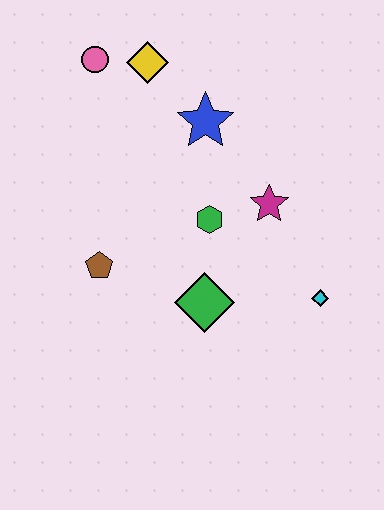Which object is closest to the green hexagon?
The magenta star is closest to the green hexagon.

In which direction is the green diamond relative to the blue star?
The green diamond is below the blue star.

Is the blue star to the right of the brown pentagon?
Yes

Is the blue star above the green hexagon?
Yes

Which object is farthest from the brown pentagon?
The cyan diamond is farthest from the brown pentagon.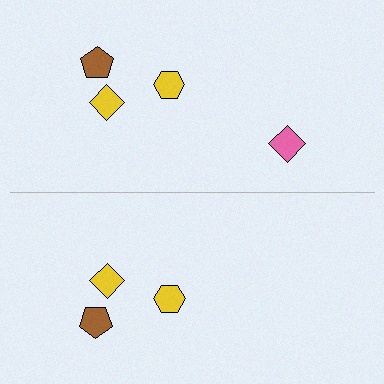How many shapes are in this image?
There are 7 shapes in this image.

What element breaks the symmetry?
A pink diamond is missing from the bottom side.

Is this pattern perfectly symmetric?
No, the pattern is not perfectly symmetric. A pink diamond is missing from the bottom side.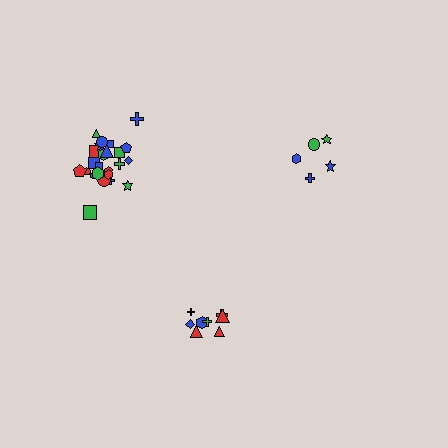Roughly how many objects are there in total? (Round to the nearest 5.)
Roughly 40 objects in total.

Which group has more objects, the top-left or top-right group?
The top-left group.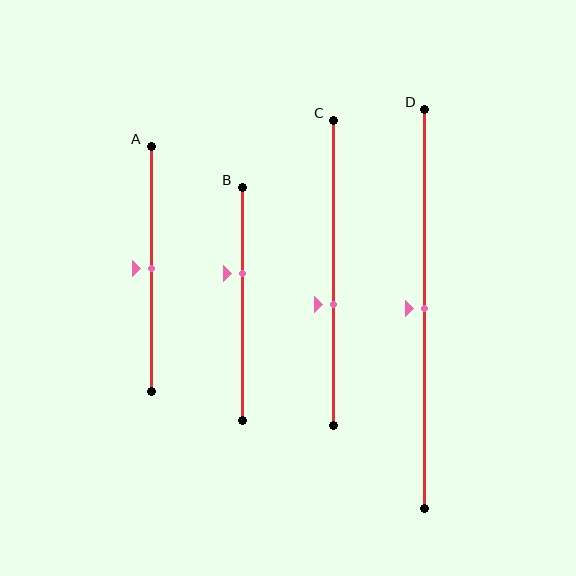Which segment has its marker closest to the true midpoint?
Segment A has its marker closest to the true midpoint.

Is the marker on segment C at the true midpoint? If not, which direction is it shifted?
No, the marker on segment C is shifted downward by about 10% of the segment length.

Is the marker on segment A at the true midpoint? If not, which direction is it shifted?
Yes, the marker on segment A is at the true midpoint.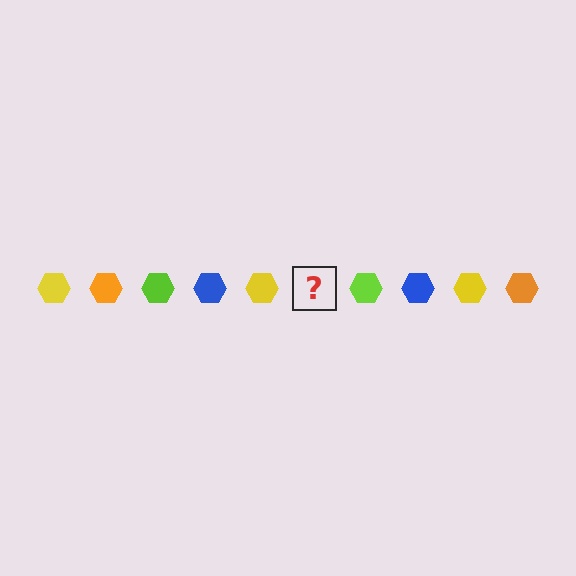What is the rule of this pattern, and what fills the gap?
The rule is that the pattern cycles through yellow, orange, lime, blue hexagons. The gap should be filled with an orange hexagon.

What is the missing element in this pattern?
The missing element is an orange hexagon.